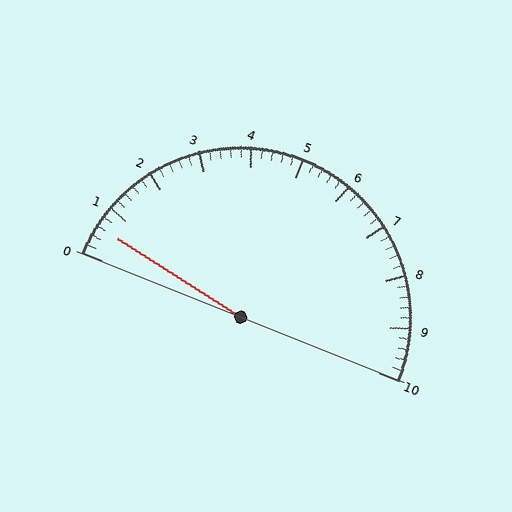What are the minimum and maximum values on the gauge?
The gauge ranges from 0 to 10.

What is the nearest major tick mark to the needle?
The nearest major tick mark is 1.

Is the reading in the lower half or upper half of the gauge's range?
The reading is in the lower half of the range (0 to 10).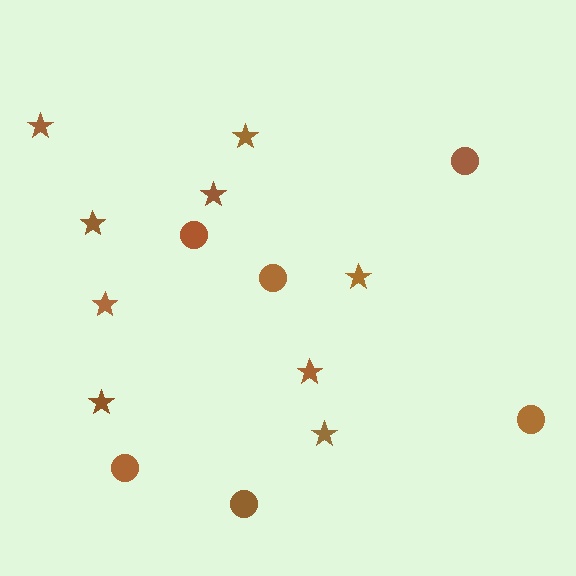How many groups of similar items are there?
There are 2 groups: one group of stars (9) and one group of circles (6).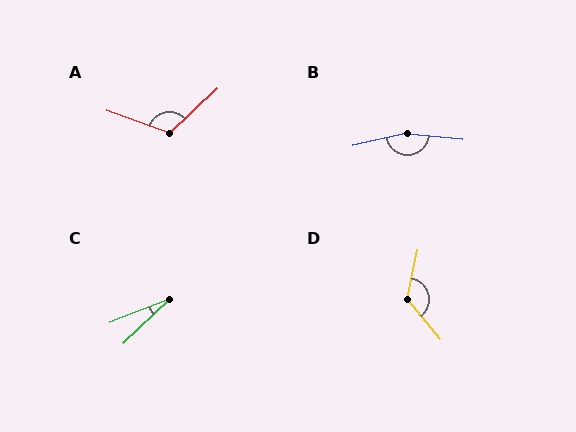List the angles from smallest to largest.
C (22°), A (117°), D (129°), B (162°).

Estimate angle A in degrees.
Approximately 117 degrees.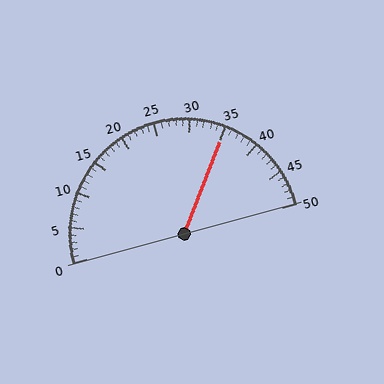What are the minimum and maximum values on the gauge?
The gauge ranges from 0 to 50.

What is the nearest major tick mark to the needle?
The nearest major tick mark is 35.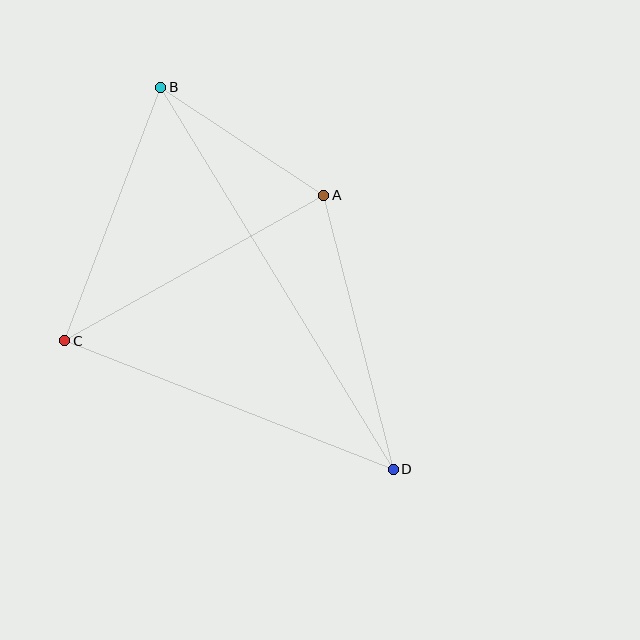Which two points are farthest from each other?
Points B and D are farthest from each other.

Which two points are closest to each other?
Points A and B are closest to each other.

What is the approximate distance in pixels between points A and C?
The distance between A and C is approximately 297 pixels.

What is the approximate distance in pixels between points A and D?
The distance between A and D is approximately 283 pixels.